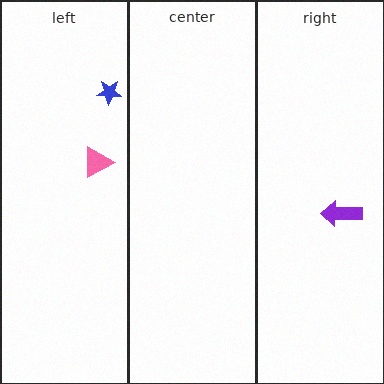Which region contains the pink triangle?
The left region.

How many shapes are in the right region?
1.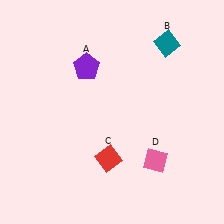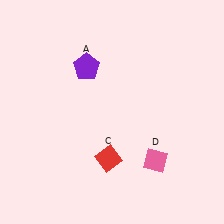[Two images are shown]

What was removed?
The teal diamond (B) was removed in Image 2.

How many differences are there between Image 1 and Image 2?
There is 1 difference between the two images.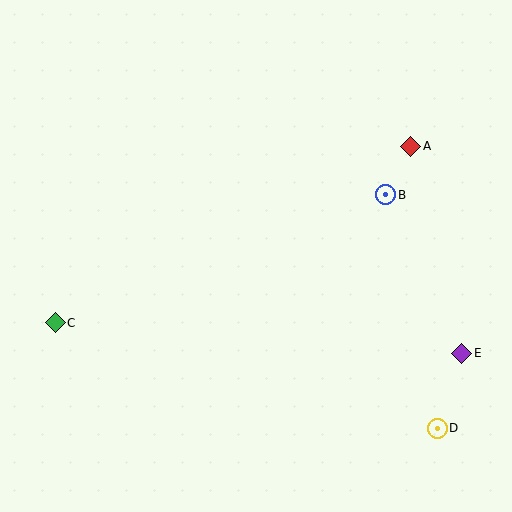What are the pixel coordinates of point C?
Point C is at (55, 323).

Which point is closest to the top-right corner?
Point A is closest to the top-right corner.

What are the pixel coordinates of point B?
Point B is at (386, 195).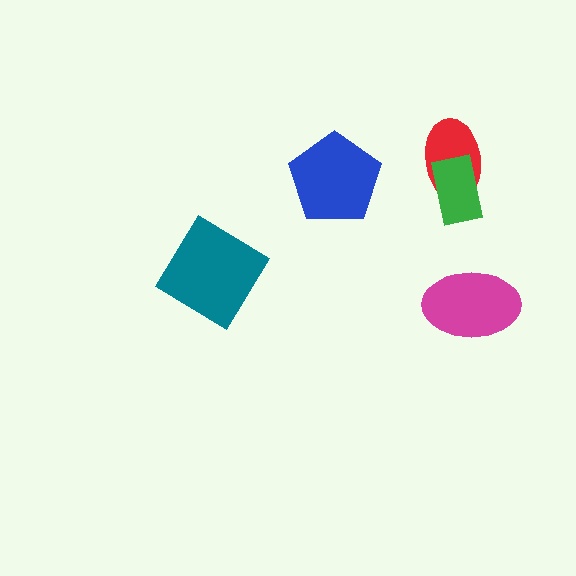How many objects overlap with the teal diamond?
0 objects overlap with the teal diamond.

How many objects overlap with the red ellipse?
1 object overlaps with the red ellipse.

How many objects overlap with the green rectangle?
1 object overlaps with the green rectangle.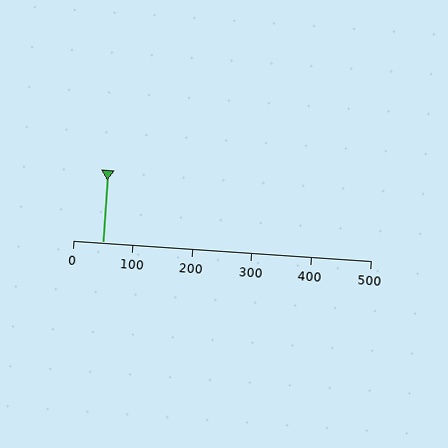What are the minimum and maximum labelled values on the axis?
The axis runs from 0 to 500.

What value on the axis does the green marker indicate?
The marker indicates approximately 50.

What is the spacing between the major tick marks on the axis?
The major ticks are spaced 100 apart.